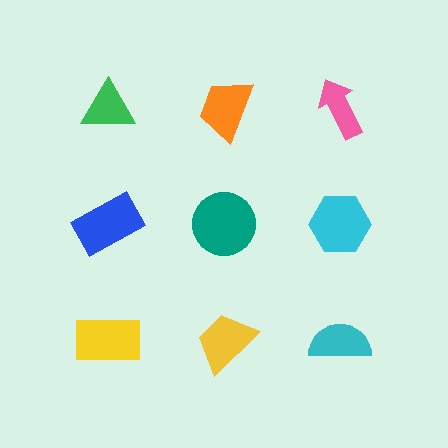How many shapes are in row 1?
3 shapes.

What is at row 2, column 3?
A cyan hexagon.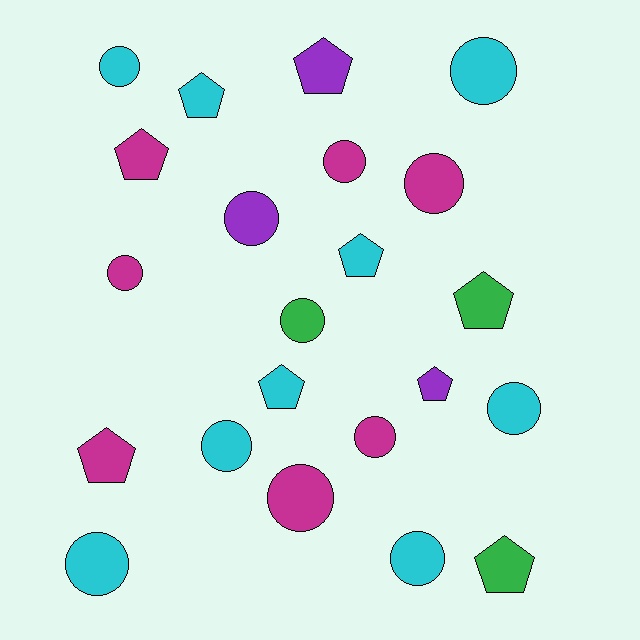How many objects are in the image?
There are 22 objects.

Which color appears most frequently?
Cyan, with 9 objects.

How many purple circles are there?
There is 1 purple circle.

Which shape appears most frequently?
Circle, with 13 objects.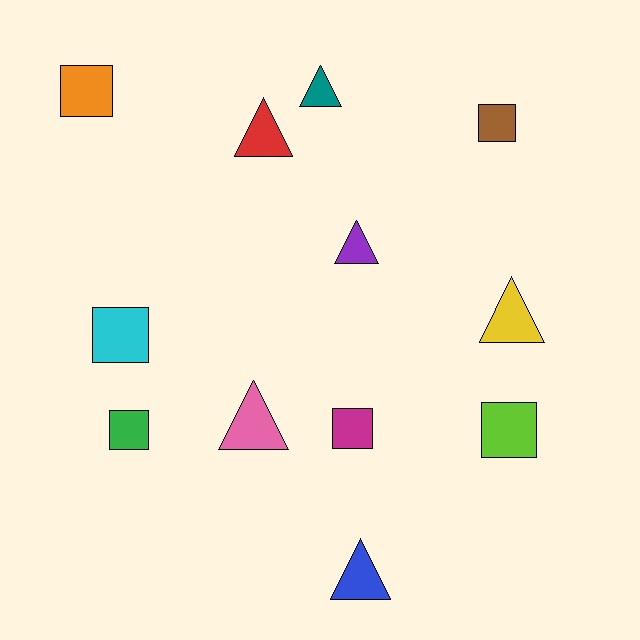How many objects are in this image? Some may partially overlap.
There are 12 objects.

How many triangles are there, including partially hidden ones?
There are 6 triangles.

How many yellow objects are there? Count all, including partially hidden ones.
There is 1 yellow object.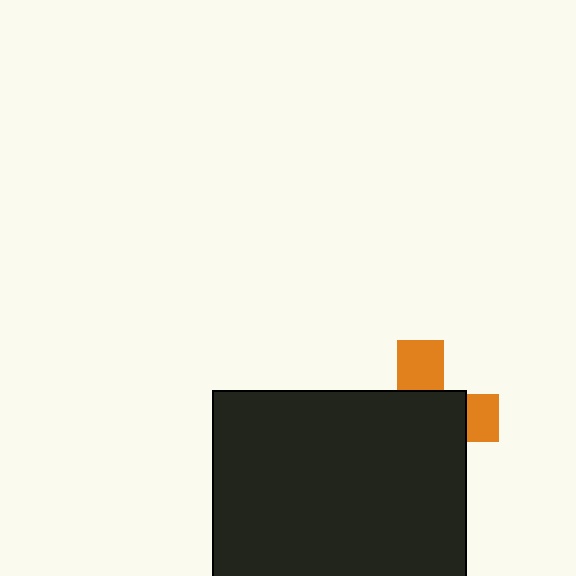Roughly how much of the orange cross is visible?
A small part of it is visible (roughly 30%).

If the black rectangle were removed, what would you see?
You would see the complete orange cross.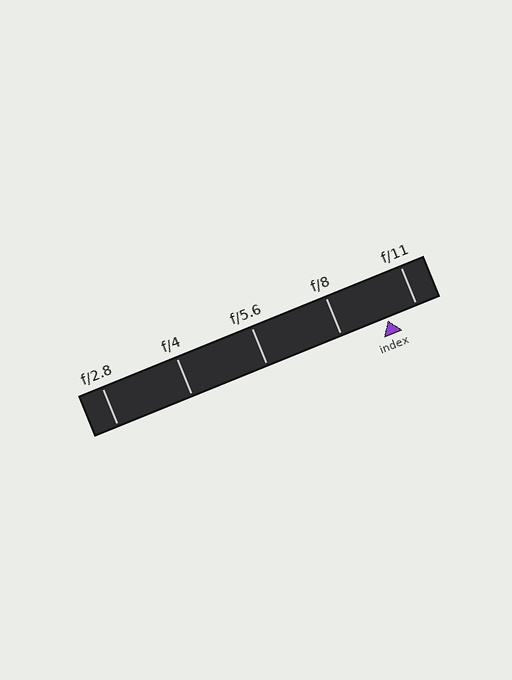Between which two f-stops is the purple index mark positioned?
The index mark is between f/8 and f/11.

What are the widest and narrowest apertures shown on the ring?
The widest aperture shown is f/2.8 and the narrowest is f/11.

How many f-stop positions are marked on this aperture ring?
There are 5 f-stop positions marked.